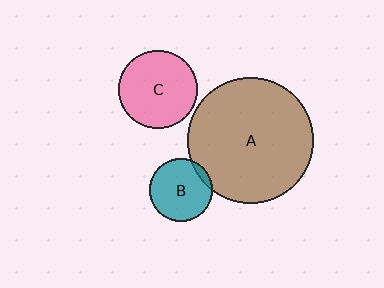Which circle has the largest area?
Circle A (brown).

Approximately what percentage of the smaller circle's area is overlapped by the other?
Approximately 10%.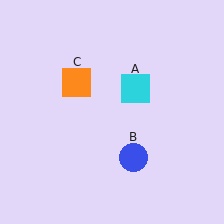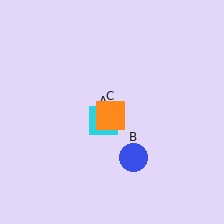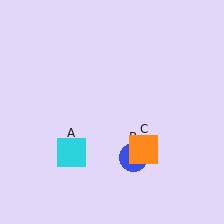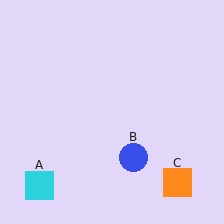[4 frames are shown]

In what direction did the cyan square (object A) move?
The cyan square (object A) moved down and to the left.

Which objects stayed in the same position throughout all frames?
Blue circle (object B) remained stationary.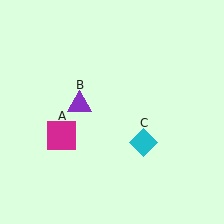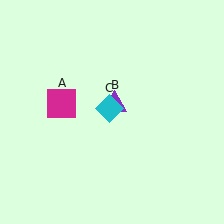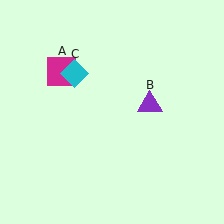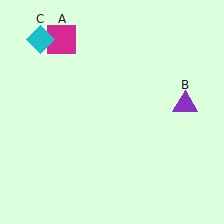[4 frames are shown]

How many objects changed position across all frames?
3 objects changed position: magenta square (object A), purple triangle (object B), cyan diamond (object C).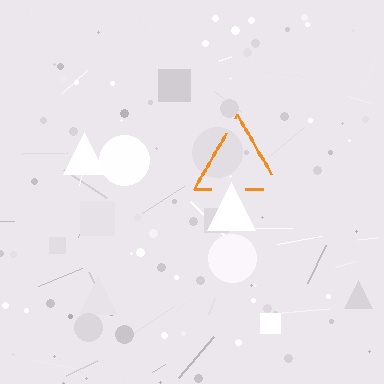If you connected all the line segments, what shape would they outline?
They would outline a triangle.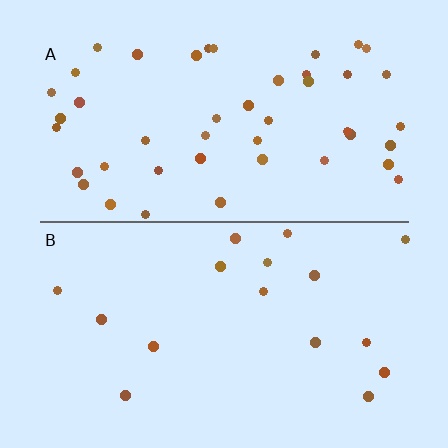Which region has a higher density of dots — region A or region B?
A (the top).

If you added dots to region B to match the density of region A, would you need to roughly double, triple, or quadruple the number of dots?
Approximately triple.